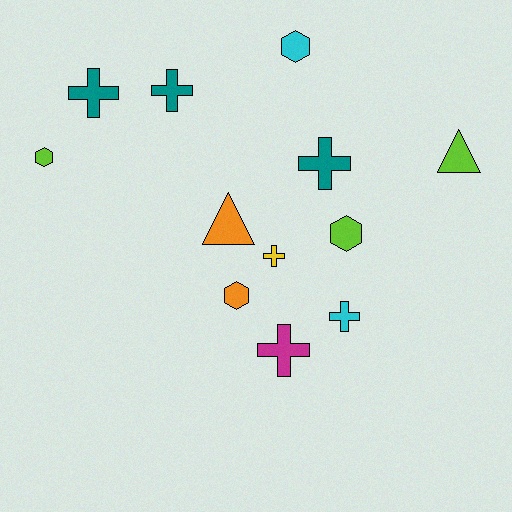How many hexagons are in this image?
There are 4 hexagons.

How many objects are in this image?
There are 12 objects.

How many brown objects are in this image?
There are no brown objects.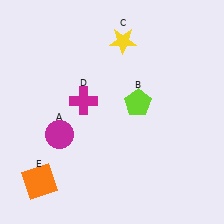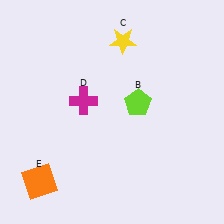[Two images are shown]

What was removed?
The magenta circle (A) was removed in Image 2.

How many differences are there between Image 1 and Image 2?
There is 1 difference between the two images.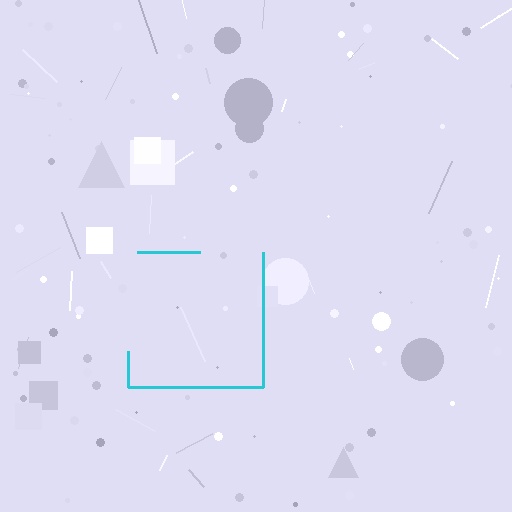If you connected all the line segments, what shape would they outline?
They would outline a square.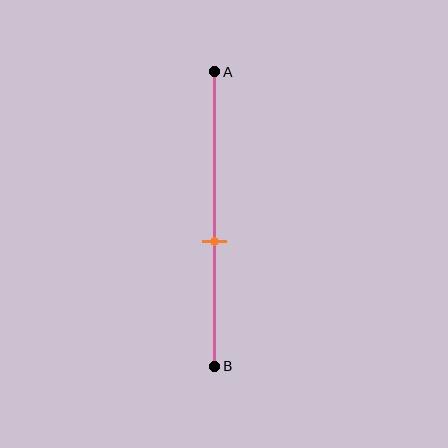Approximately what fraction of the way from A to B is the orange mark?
The orange mark is approximately 60% of the way from A to B.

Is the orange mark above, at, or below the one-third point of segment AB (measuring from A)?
The orange mark is below the one-third point of segment AB.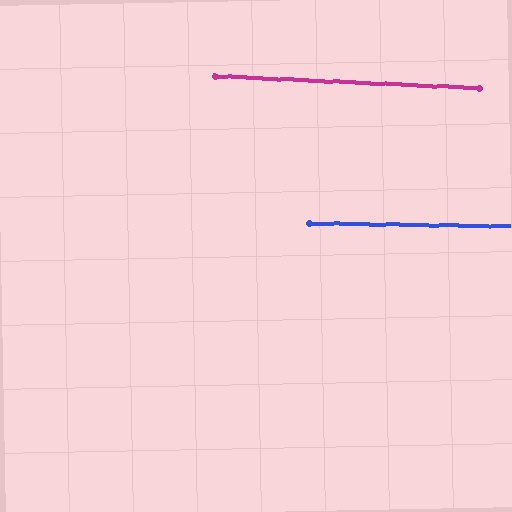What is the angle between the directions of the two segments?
Approximately 2 degrees.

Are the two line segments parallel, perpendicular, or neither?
Parallel — their directions differ by only 1.8°.